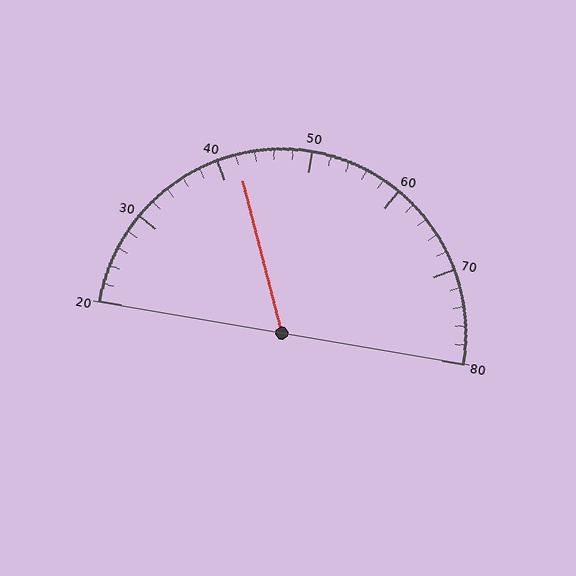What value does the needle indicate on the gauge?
The needle indicates approximately 42.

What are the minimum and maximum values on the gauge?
The gauge ranges from 20 to 80.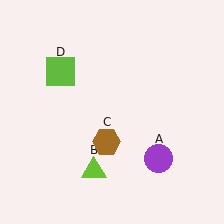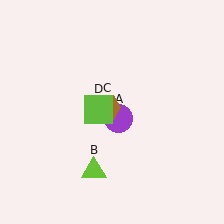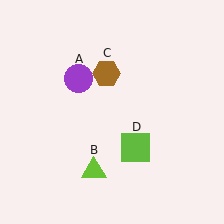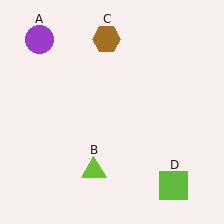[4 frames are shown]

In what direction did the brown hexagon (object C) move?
The brown hexagon (object C) moved up.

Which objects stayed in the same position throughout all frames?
Lime triangle (object B) remained stationary.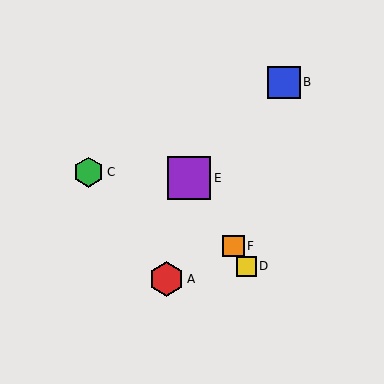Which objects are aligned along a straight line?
Objects D, E, F are aligned along a straight line.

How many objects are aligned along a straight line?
3 objects (D, E, F) are aligned along a straight line.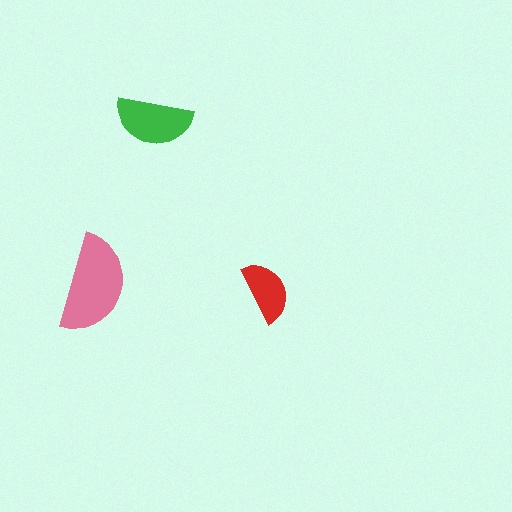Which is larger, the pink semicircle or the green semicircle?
The pink one.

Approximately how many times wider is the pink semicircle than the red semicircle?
About 1.5 times wider.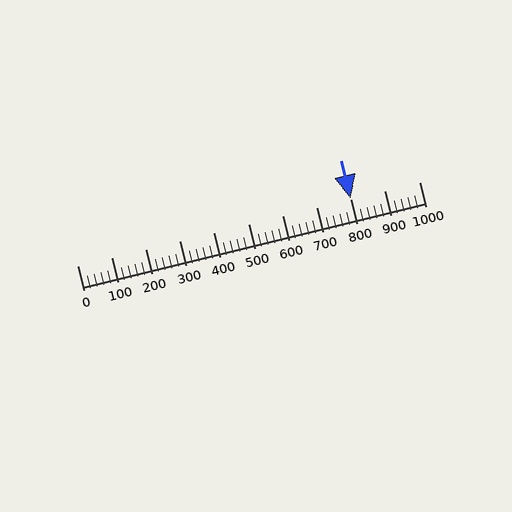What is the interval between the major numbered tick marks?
The major tick marks are spaced 100 units apart.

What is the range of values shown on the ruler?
The ruler shows values from 0 to 1000.